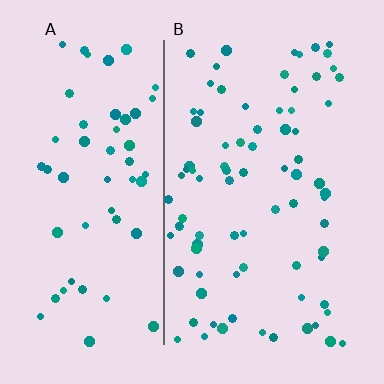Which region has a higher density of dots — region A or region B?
B (the right).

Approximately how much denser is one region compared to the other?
Approximately 1.4× — region B over region A.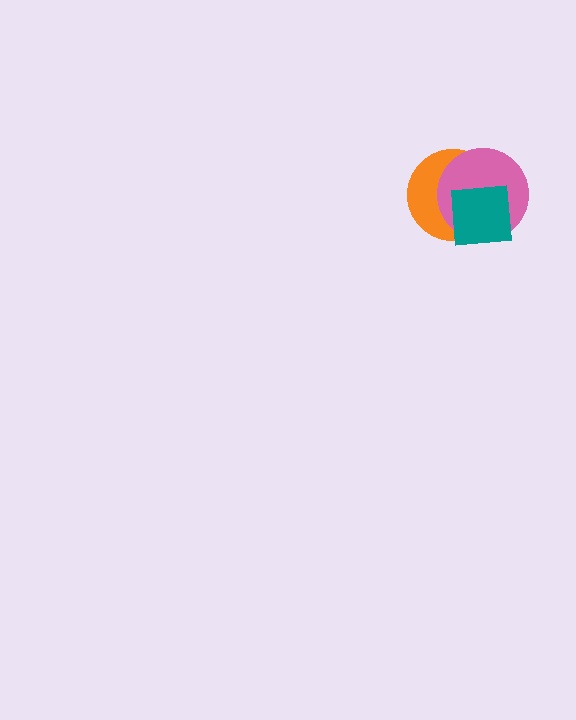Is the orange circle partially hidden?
Yes, it is partially covered by another shape.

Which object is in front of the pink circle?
The teal square is in front of the pink circle.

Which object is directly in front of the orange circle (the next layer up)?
The pink circle is directly in front of the orange circle.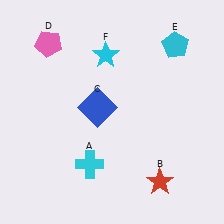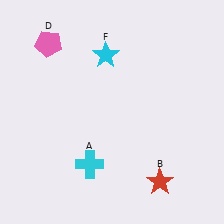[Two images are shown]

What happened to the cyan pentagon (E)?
The cyan pentagon (E) was removed in Image 2. It was in the top-right area of Image 1.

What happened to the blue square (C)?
The blue square (C) was removed in Image 2. It was in the top-left area of Image 1.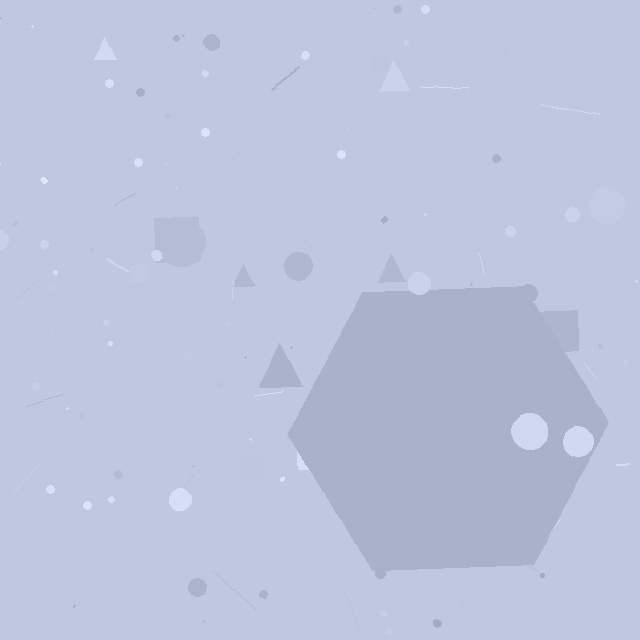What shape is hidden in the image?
A hexagon is hidden in the image.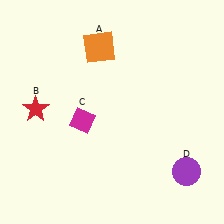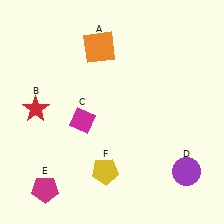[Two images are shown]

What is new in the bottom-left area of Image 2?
A yellow pentagon (F) was added in the bottom-left area of Image 2.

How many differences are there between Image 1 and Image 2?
There are 2 differences between the two images.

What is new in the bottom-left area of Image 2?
A magenta pentagon (E) was added in the bottom-left area of Image 2.